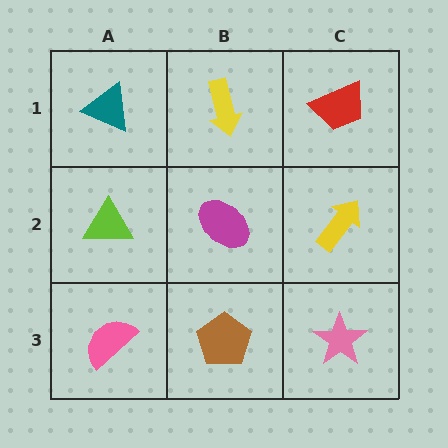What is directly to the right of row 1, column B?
A red trapezoid.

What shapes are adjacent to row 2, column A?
A teal triangle (row 1, column A), a pink semicircle (row 3, column A), a magenta ellipse (row 2, column B).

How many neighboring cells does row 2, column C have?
3.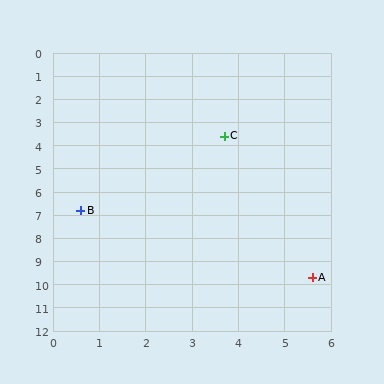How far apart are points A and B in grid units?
Points A and B are about 5.8 grid units apart.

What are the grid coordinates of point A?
Point A is at approximately (5.6, 9.7).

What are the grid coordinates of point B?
Point B is at approximately (0.6, 6.8).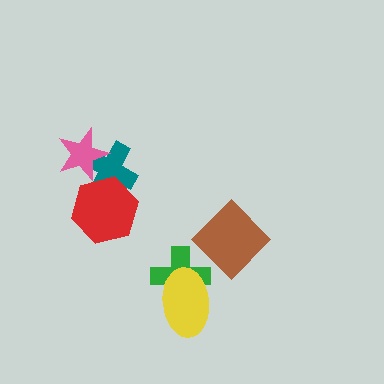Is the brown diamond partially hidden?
No, no other shape covers it.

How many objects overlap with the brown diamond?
0 objects overlap with the brown diamond.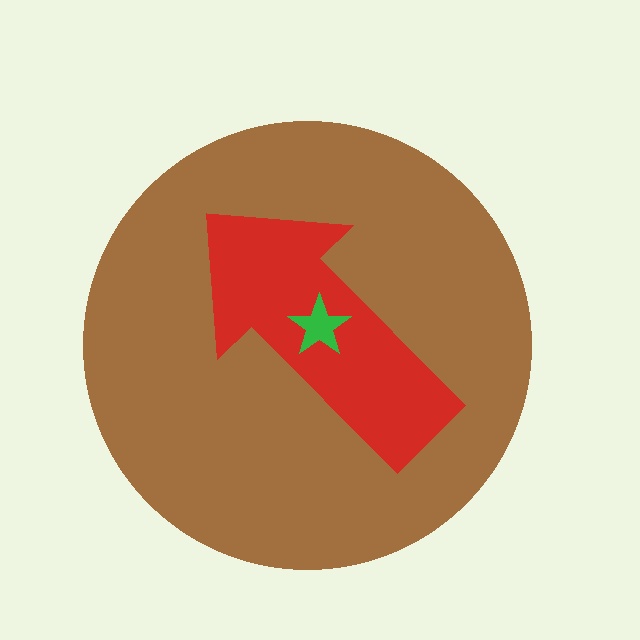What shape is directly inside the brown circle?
The red arrow.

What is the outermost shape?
The brown circle.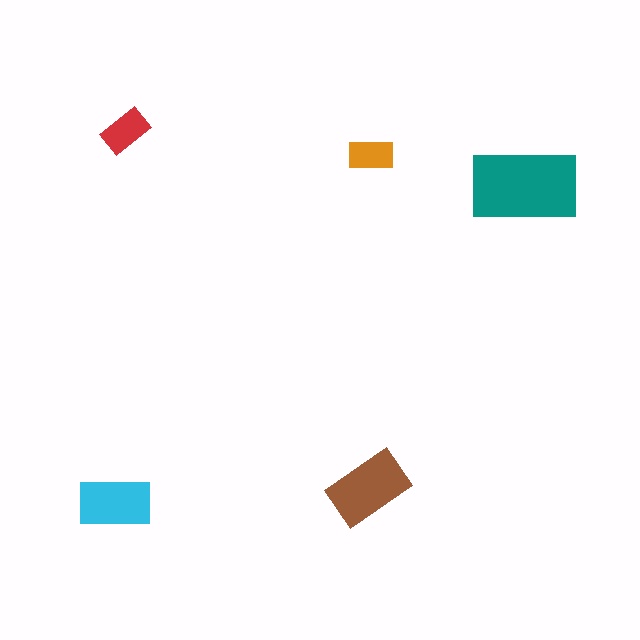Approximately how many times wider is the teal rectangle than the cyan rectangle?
About 1.5 times wider.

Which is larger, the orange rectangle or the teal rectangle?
The teal one.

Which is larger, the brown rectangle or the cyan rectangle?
The brown one.